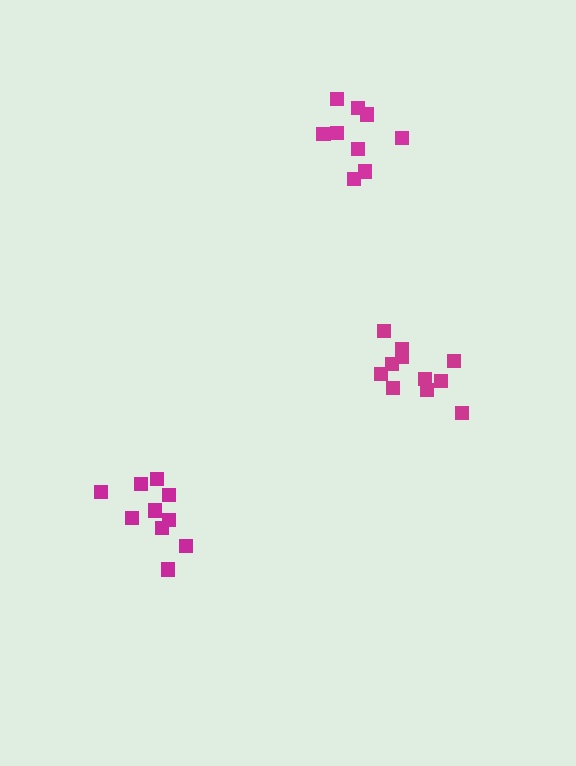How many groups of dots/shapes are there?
There are 3 groups.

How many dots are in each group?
Group 1: 10 dots, Group 2: 11 dots, Group 3: 9 dots (30 total).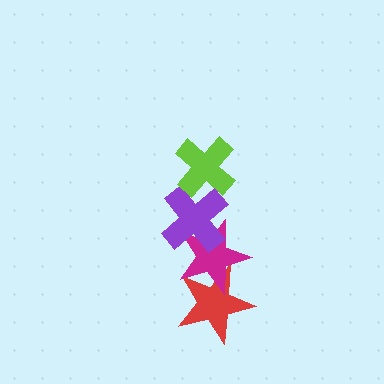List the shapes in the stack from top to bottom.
From top to bottom: the lime cross, the purple cross, the magenta star, the red star.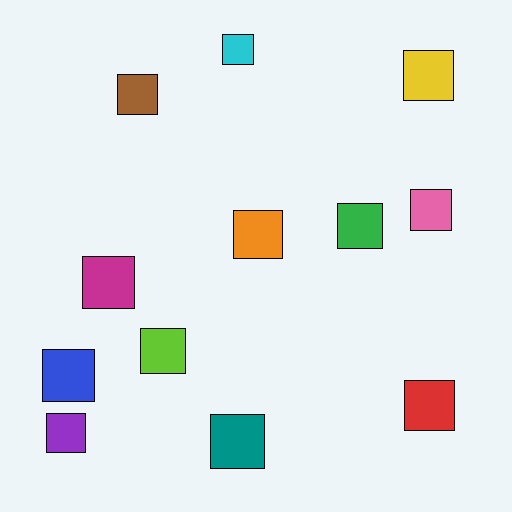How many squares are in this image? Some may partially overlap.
There are 12 squares.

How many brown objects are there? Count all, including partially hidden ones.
There is 1 brown object.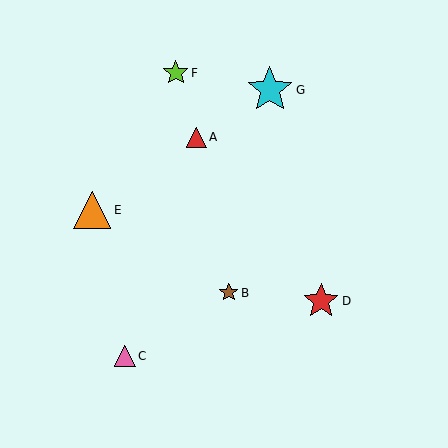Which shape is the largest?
The cyan star (labeled G) is the largest.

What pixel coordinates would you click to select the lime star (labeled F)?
Click at (176, 73) to select the lime star F.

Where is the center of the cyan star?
The center of the cyan star is at (270, 90).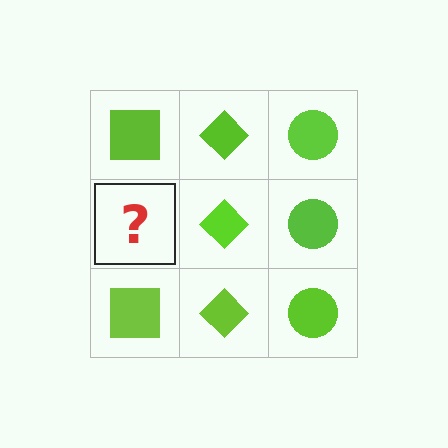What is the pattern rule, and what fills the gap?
The rule is that each column has a consistent shape. The gap should be filled with a lime square.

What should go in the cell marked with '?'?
The missing cell should contain a lime square.